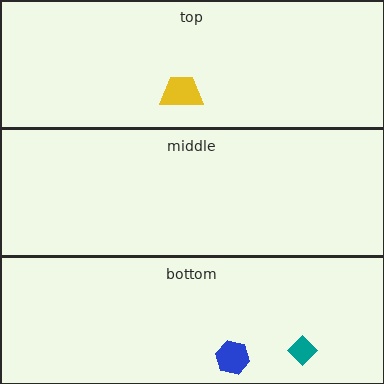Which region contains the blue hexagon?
The bottom region.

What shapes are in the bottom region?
The teal diamond, the blue hexagon.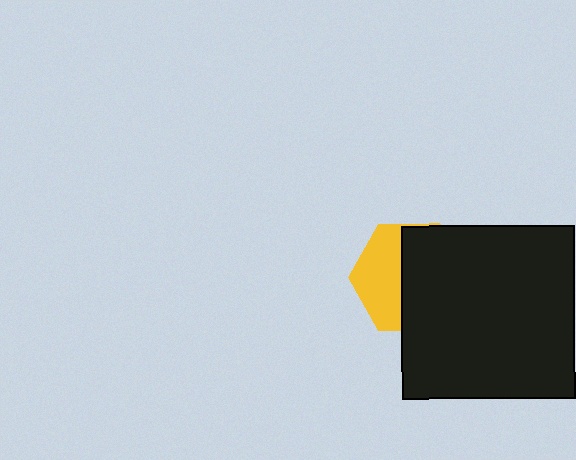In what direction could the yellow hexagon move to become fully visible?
The yellow hexagon could move left. That would shift it out from behind the black square entirely.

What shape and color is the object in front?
The object in front is a black square.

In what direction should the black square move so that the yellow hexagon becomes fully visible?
The black square should move right. That is the shortest direction to clear the overlap and leave the yellow hexagon fully visible.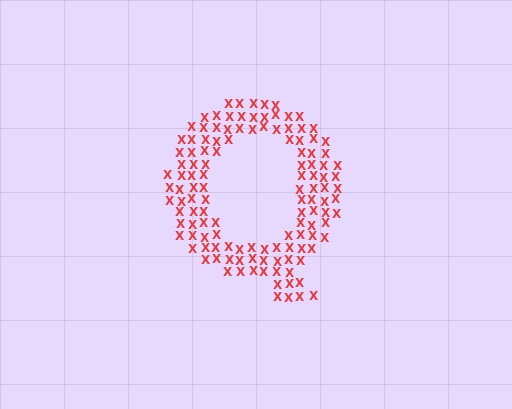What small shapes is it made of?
It is made of small letter X's.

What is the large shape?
The large shape is the letter Q.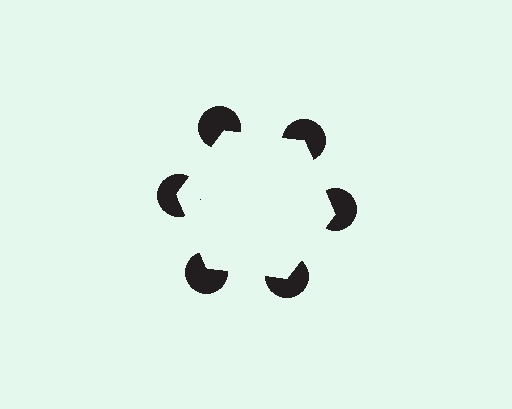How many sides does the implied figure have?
6 sides.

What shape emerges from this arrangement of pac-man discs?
An illusory hexagon — its edges are inferred from the aligned wedge cuts in the pac-man discs, not physically drawn.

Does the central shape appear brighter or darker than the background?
It typically appears slightly brighter than the background, even though no actual brightness change is drawn.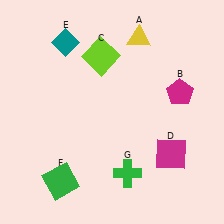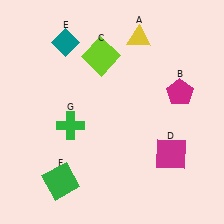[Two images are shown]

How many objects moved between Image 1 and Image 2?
1 object moved between the two images.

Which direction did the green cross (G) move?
The green cross (G) moved left.